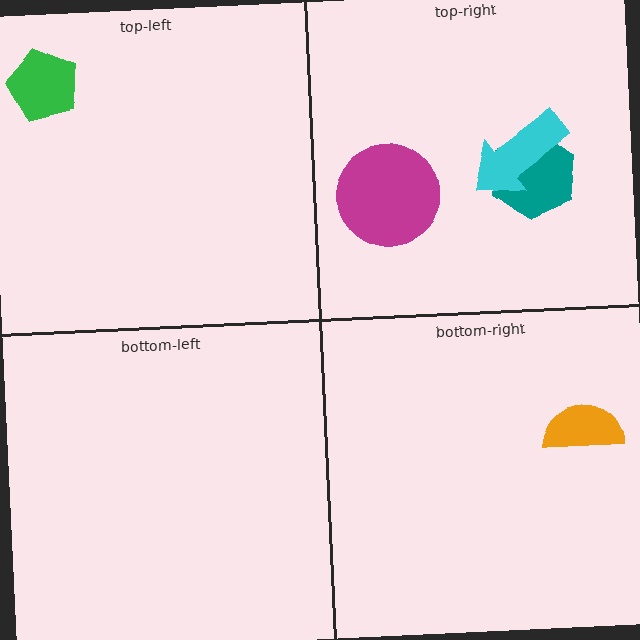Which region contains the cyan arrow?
The top-right region.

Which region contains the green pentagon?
The top-left region.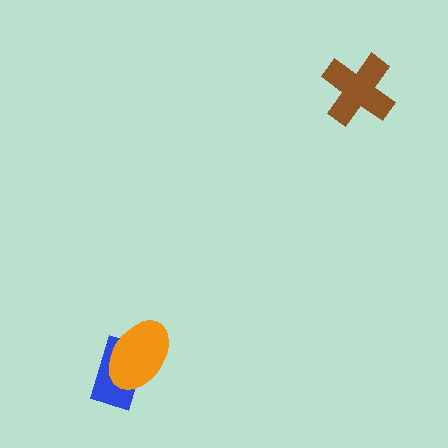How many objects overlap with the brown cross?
0 objects overlap with the brown cross.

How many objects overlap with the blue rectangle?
1 object overlaps with the blue rectangle.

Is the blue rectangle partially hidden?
Yes, it is partially covered by another shape.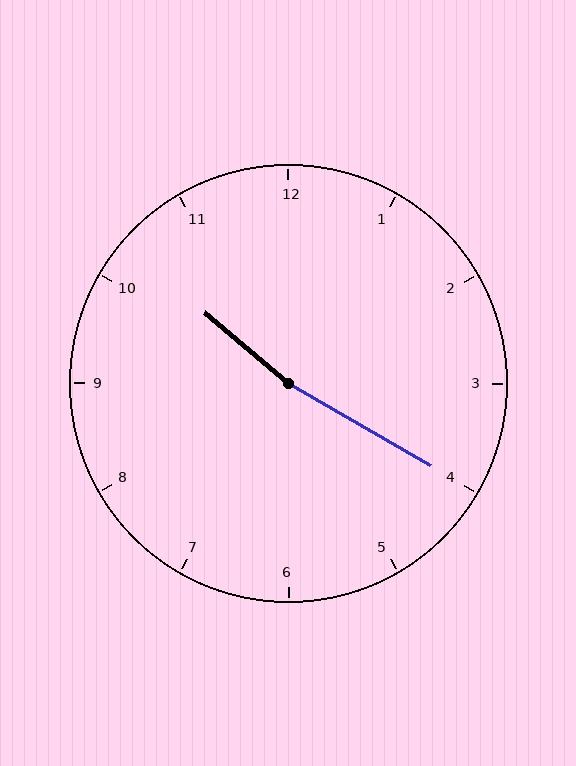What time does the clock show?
10:20.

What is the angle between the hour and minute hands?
Approximately 170 degrees.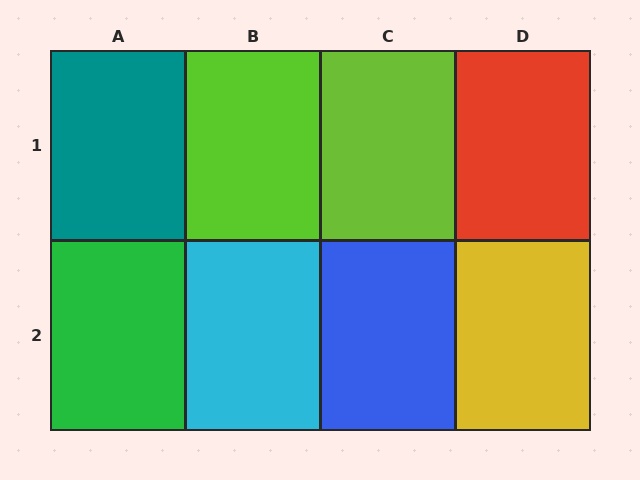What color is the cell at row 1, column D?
Red.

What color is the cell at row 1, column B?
Lime.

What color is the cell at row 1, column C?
Lime.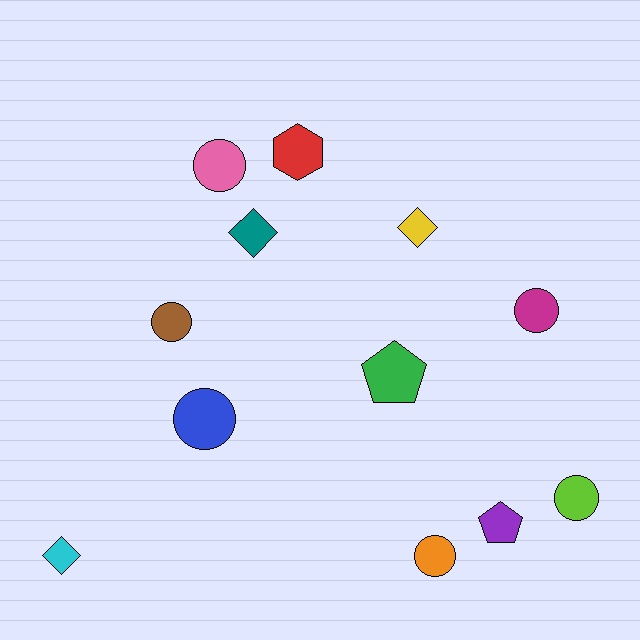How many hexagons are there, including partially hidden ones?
There is 1 hexagon.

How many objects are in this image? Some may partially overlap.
There are 12 objects.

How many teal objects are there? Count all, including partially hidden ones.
There is 1 teal object.